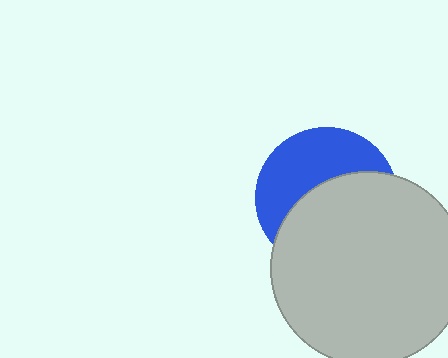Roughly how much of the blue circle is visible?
A small part of it is visible (roughly 44%).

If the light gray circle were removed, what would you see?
You would see the complete blue circle.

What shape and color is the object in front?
The object in front is a light gray circle.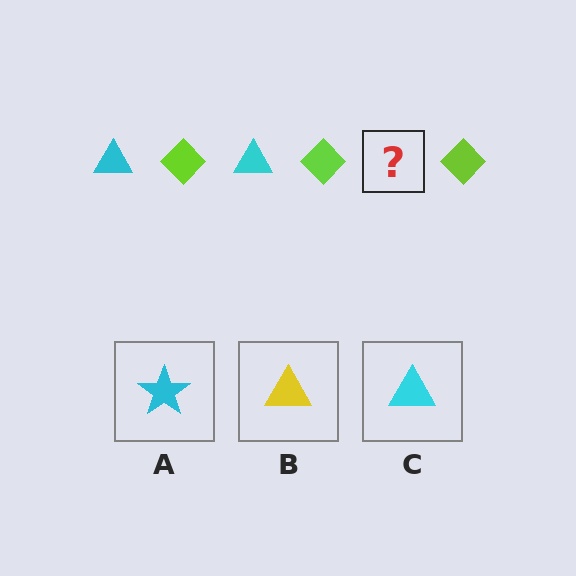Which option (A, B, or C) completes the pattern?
C.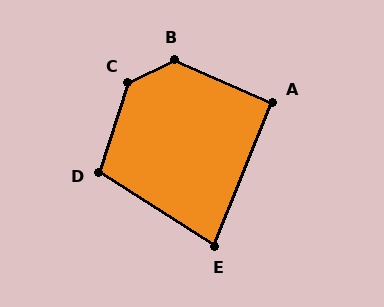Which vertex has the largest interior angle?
C, at approximately 134 degrees.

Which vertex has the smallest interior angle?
E, at approximately 80 degrees.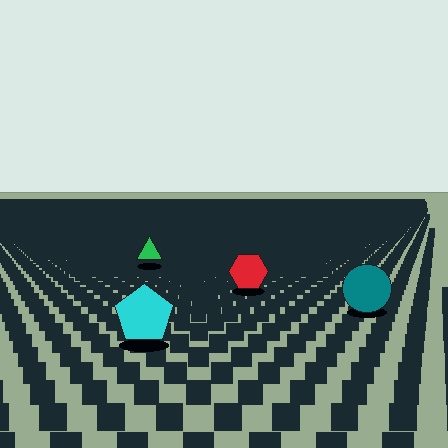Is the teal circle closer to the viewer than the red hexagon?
Yes. The teal circle is closer — you can tell from the texture gradient: the ground texture is coarser near it.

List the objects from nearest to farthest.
From nearest to farthest: the cyan pentagon, the teal circle, the red hexagon, the green triangle.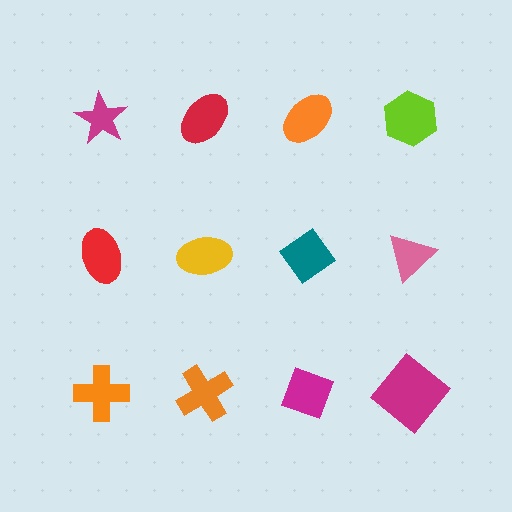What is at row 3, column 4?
A magenta diamond.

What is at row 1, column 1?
A magenta star.